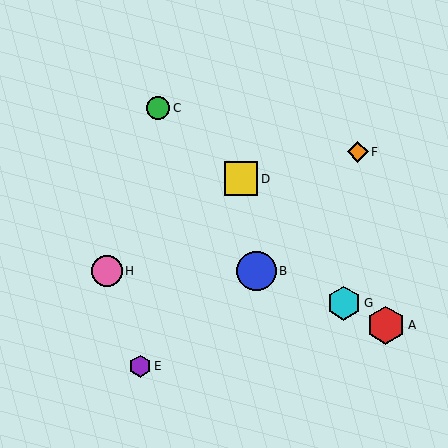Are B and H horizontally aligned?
Yes, both are at y≈271.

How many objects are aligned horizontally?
2 objects (B, H) are aligned horizontally.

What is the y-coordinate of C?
Object C is at y≈108.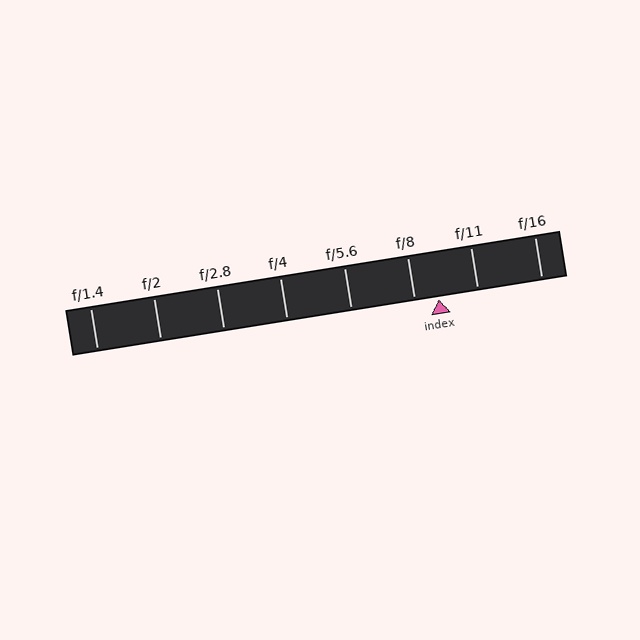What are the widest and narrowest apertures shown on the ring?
The widest aperture shown is f/1.4 and the narrowest is f/16.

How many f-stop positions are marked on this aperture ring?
There are 8 f-stop positions marked.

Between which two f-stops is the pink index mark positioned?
The index mark is between f/8 and f/11.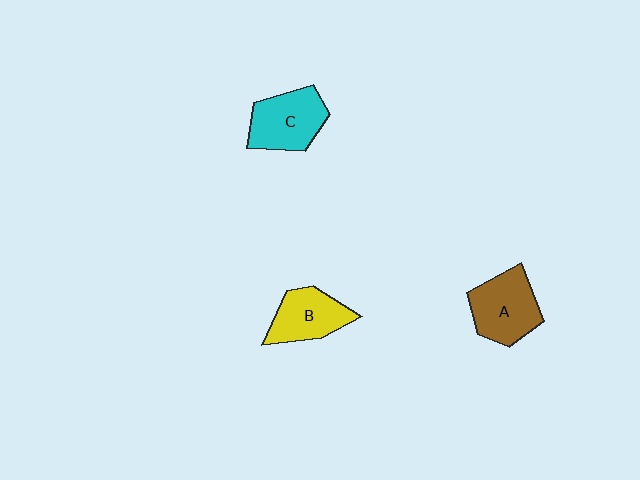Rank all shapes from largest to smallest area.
From largest to smallest: A (brown), C (cyan), B (yellow).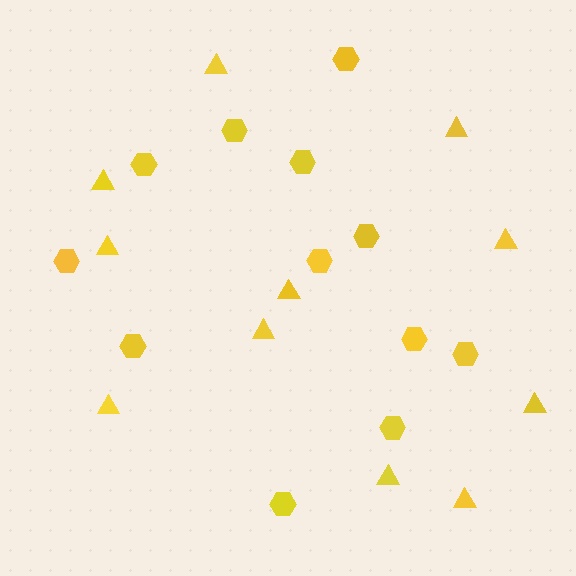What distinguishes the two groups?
There are 2 groups: one group of hexagons (12) and one group of triangles (11).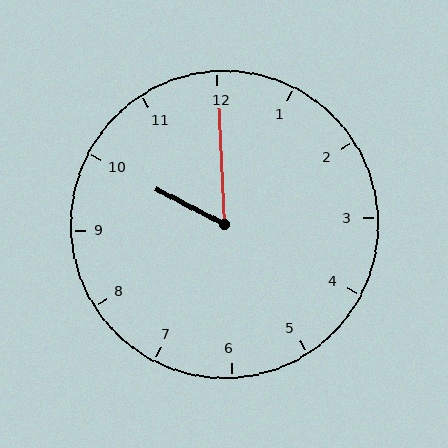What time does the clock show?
10:00.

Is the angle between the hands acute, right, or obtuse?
It is acute.